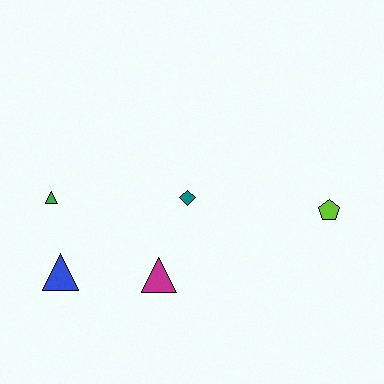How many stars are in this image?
There are no stars.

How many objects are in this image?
There are 5 objects.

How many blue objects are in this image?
There is 1 blue object.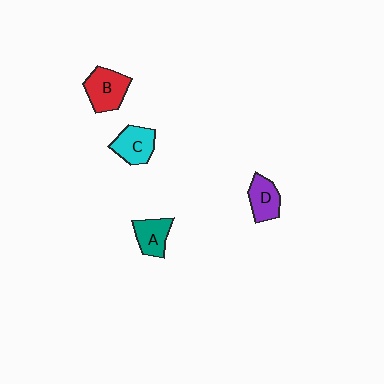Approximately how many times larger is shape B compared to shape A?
Approximately 1.3 times.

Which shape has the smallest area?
Shape A (teal).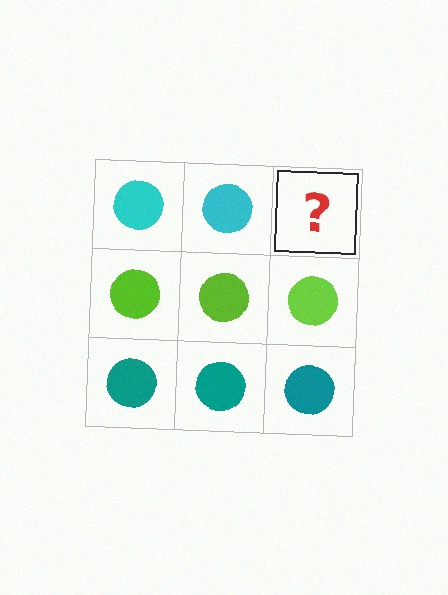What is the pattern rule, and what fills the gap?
The rule is that each row has a consistent color. The gap should be filled with a cyan circle.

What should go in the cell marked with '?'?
The missing cell should contain a cyan circle.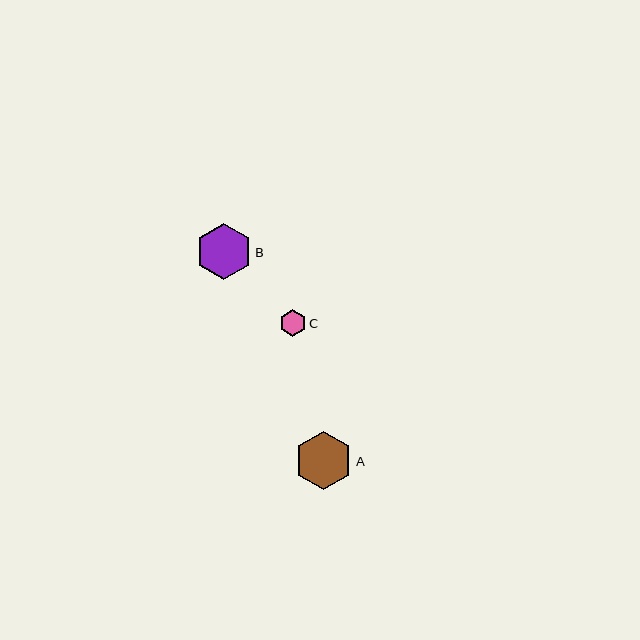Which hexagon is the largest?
Hexagon A is the largest with a size of approximately 59 pixels.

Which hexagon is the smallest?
Hexagon C is the smallest with a size of approximately 26 pixels.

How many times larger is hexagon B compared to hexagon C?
Hexagon B is approximately 2.1 times the size of hexagon C.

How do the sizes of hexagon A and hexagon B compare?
Hexagon A and hexagon B are approximately the same size.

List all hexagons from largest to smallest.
From largest to smallest: A, B, C.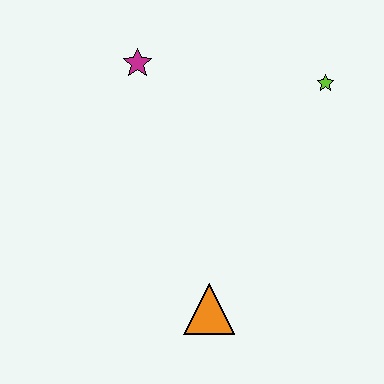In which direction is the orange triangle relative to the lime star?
The orange triangle is below the lime star.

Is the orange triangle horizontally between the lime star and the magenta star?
Yes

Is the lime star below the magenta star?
Yes